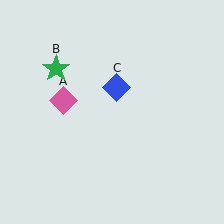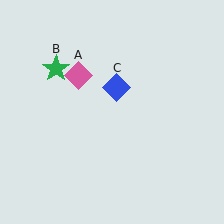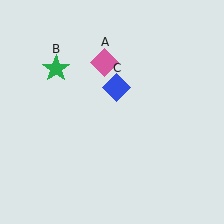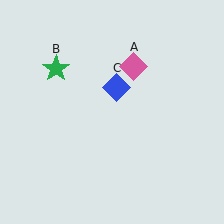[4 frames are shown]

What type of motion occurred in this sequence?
The pink diamond (object A) rotated clockwise around the center of the scene.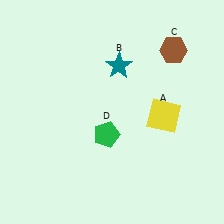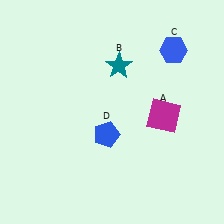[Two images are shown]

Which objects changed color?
A changed from yellow to magenta. C changed from brown to blue. D changed from green to blue.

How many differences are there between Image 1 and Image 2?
There are 3 differences between the two images.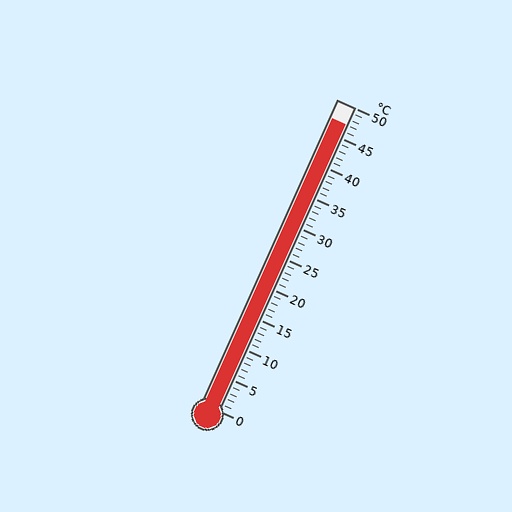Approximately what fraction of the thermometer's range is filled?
The thermometer is filled to approximately 95% of its range.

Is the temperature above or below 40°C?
The temperature is above 40°C.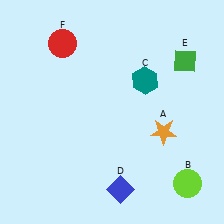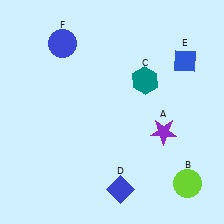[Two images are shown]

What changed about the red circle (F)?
In Image 1, F is red. In Image 2, it changed to blue.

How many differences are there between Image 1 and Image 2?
There are 3 differences between the two images.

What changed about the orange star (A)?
In Image 1, A is orange. In Image 2, it changed to purple.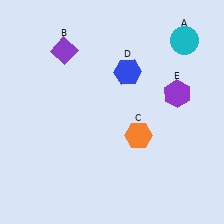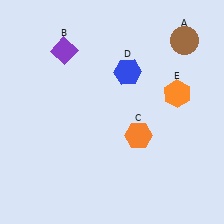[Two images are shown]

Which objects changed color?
A changed from cyan to brown. E changed from purple to orange.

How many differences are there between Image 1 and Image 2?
There are 2 differences between the two images.